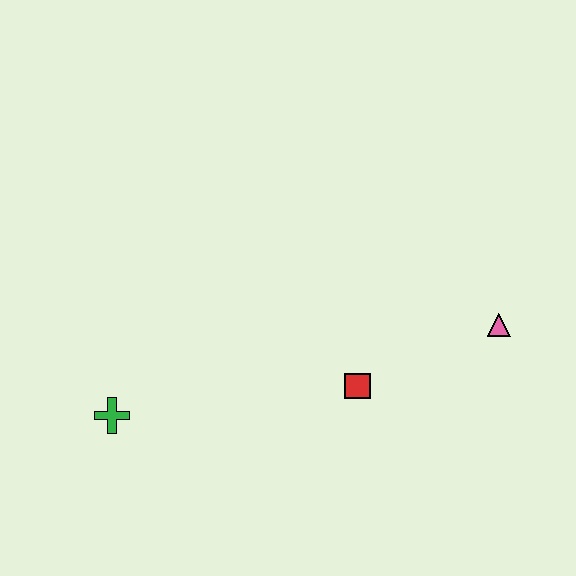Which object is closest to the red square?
The pink triangle is closest to the red square.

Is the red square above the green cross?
Yes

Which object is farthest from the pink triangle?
The green cross is farthest from the pink triangle.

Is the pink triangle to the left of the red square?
No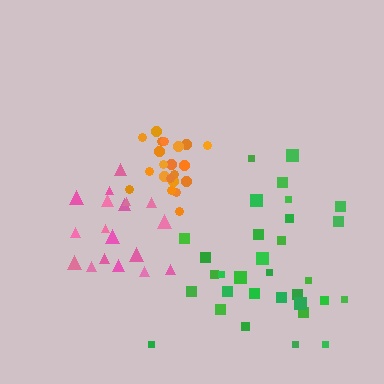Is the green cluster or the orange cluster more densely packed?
Orange.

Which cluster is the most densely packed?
Orange.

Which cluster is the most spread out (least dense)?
Green.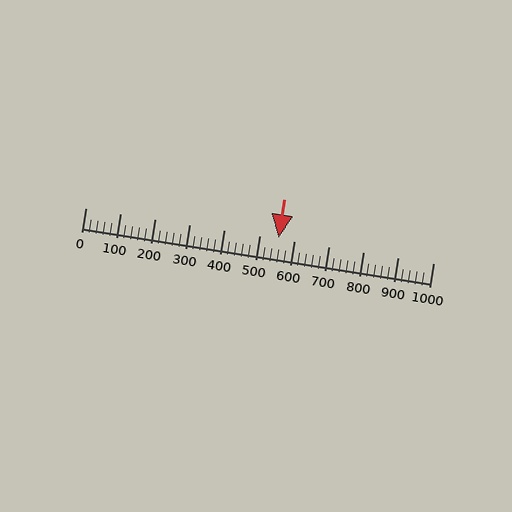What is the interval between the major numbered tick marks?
The major tick marks are spaced 100 units apart.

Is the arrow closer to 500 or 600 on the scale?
The arrow is closer to 600.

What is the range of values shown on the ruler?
The ruler shows values from 0 to 1000.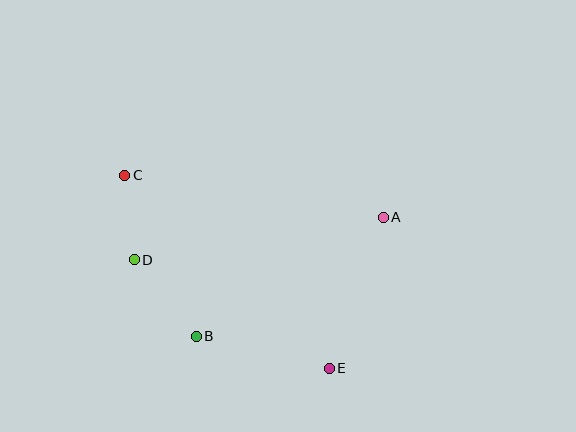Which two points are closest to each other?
Points C and D are closest to each other.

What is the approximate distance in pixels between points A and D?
The distance between A and D is approximately 252 pixels.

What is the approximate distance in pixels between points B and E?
The distance between B and E is approximately 137 pixels.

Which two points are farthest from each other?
Points C and E are farthest from each other.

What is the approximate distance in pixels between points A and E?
The distance between A and E is approximately 161 pixels.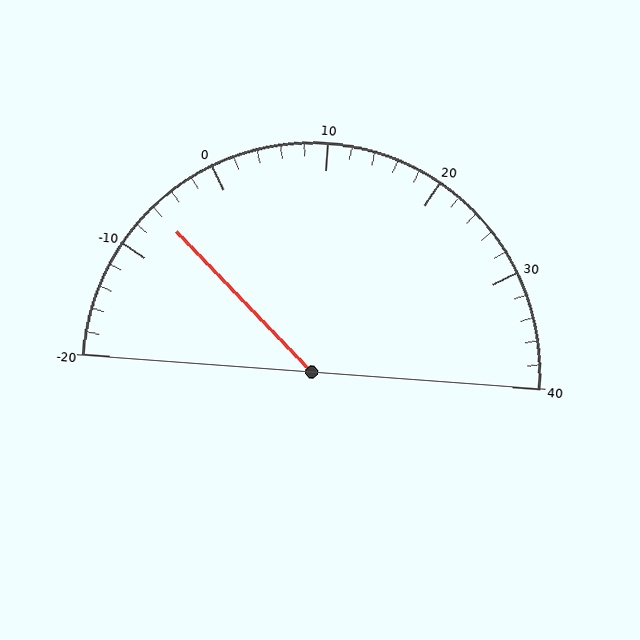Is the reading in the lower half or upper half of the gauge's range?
The reading is in the lower half of the range (-20 to 40).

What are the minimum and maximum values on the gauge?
The gauge ranges from -20 to 40.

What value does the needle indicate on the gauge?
The needle indicates approximately -6.